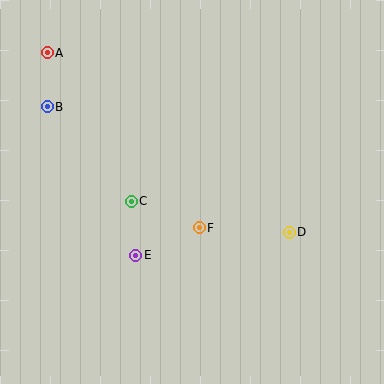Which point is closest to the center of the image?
Point F at (199, 228) is closest to the center.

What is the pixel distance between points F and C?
The distance between F and C is 73 pixels.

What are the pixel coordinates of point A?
Point A is at (47, 53).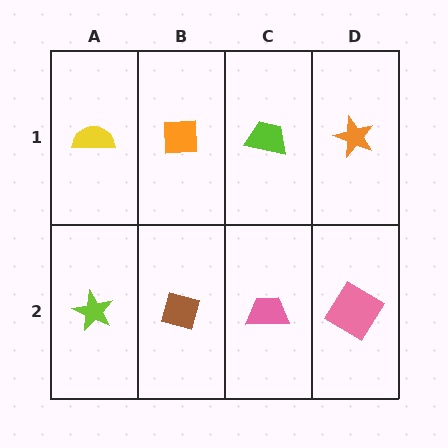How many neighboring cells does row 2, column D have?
2.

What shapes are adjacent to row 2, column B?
An orange square (row 1, column B), a lime star (row 2, column A), a pink trapezoid (row 2, column C).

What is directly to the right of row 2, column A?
A brown square.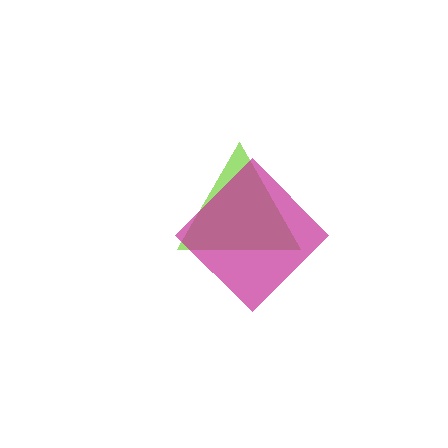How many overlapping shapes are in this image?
There are 2 overlapping shapes in the image.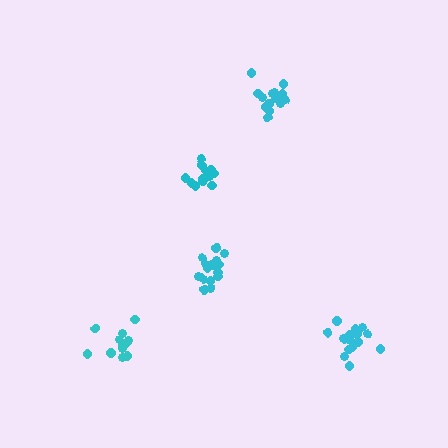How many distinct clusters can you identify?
There are 5 distinct clusters.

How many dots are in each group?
Group 1: 12 dots, Group 2: 17 dots, Group 3: 13 dots, Group 4: 16 dots, Group 5: 17 dots (75 total).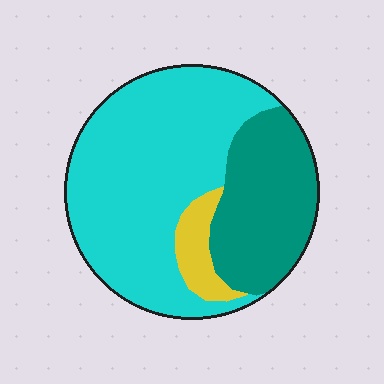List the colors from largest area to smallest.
From largest to smallest: cyan, teal, yellow.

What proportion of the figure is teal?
Teal takes up about one third (1/3) of the figure.